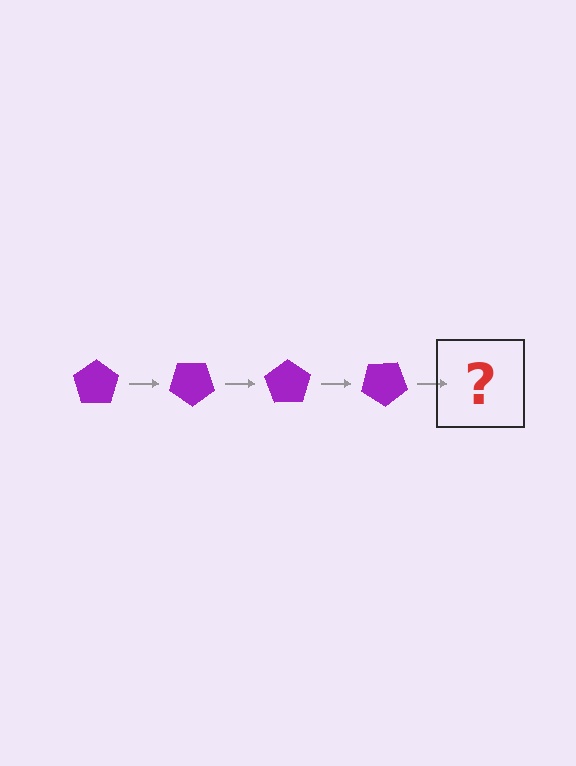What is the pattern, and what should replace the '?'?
The pattern is that the pentagon rotates 35 degrees each step. The '?' should be a purple pentagon rotated 140 degrees.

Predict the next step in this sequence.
The next step is a purple pentagon rotated 140 degrees.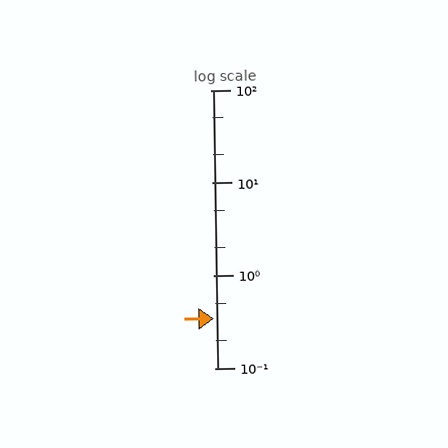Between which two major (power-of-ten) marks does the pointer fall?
The pointer is between 0.1 and 1.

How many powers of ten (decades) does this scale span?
The scale spans 3 decades, from 0.1 to 100.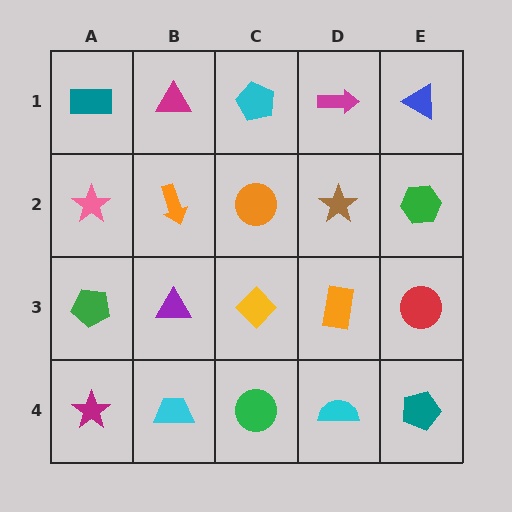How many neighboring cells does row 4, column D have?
3.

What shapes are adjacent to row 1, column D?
A brown star (row 2, column D), a cyan pentagon (row 1, column C), a blue triangle (row 1, column E).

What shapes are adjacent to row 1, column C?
An orange circle (row 2, column C), a magenta triangle (row 1, column B), a magenta arrow (row 1, column D).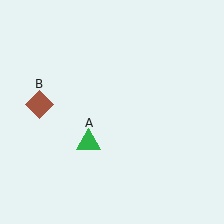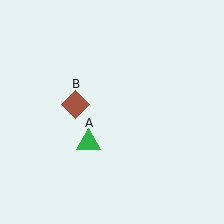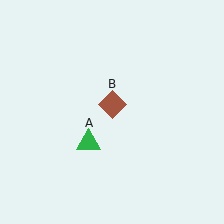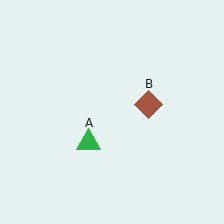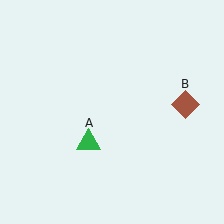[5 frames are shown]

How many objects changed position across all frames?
1 object changed position: brown diamond (object B).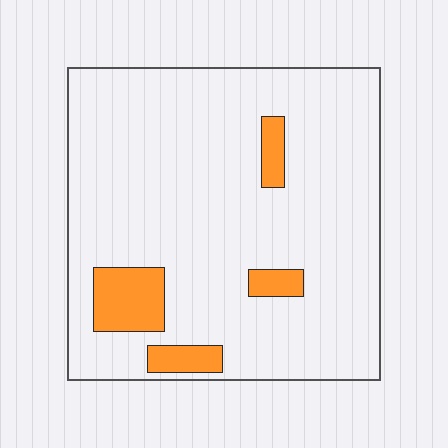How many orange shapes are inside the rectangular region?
4.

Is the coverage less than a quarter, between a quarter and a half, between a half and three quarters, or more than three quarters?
Less than a quarter.